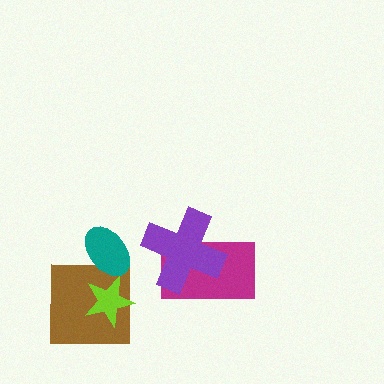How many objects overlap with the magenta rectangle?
1 object overlaps with the magenta rectangle.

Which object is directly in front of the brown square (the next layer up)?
The lime star is directly in front of the brown square.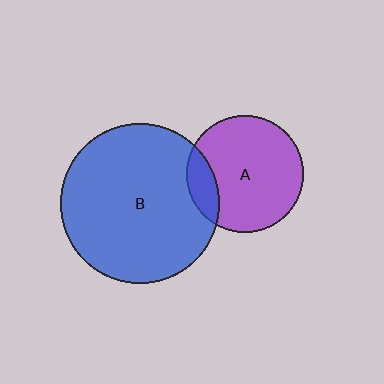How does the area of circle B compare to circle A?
Approximately 1.9 times.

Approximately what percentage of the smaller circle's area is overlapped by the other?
Approximately 15%.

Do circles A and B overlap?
Yes.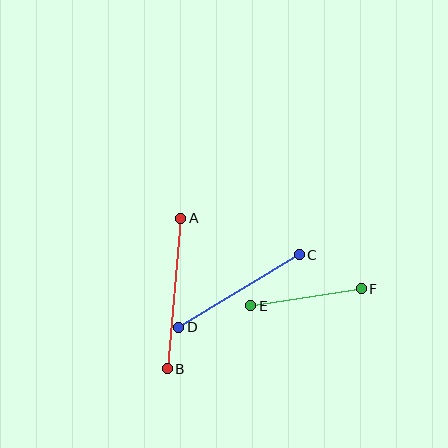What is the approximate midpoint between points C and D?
The midpoint is at approximately (239, 291) pixels.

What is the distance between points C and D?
The distance is approximately 140 pixels.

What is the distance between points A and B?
The distance is approximately 151 pixels.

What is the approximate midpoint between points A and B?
The midpoint is at approximately (174, 293) pixels.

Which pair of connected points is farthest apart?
Points A and B are farthest apart.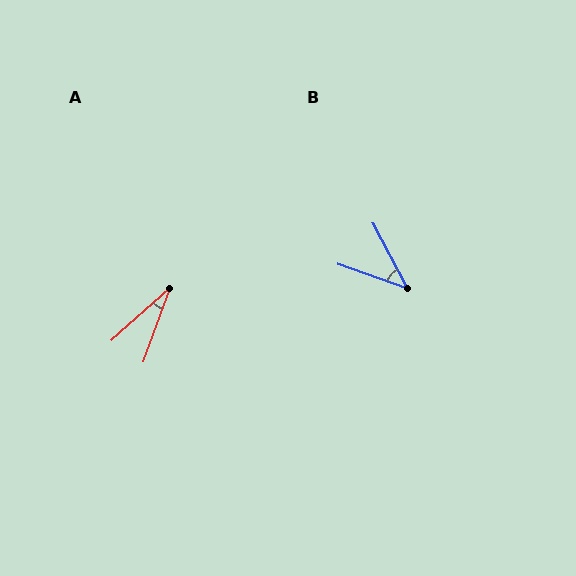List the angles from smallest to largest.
A (28°), B (43°).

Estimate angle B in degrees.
Approximately 43 degrees.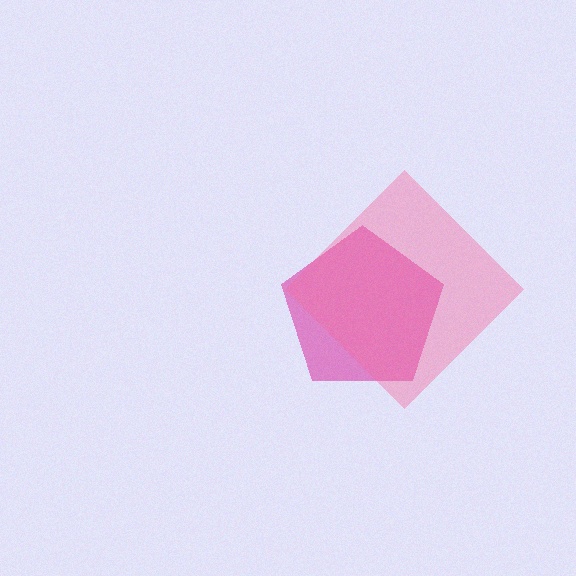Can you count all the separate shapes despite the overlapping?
Yes, there are 2 separate shapes.